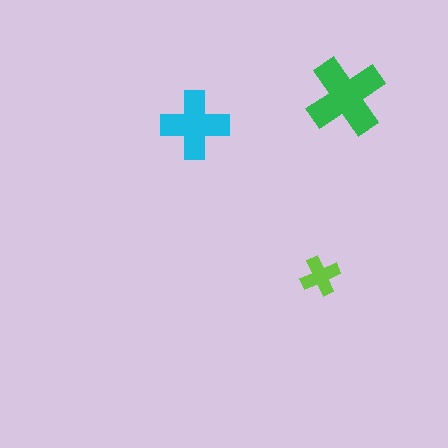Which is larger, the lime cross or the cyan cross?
The cyan one.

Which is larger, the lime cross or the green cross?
The green one.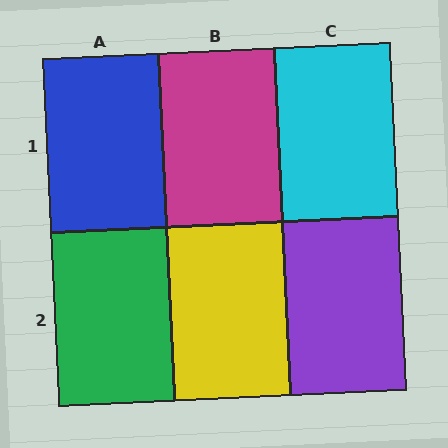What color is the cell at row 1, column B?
Magenta.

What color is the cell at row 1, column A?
Blue.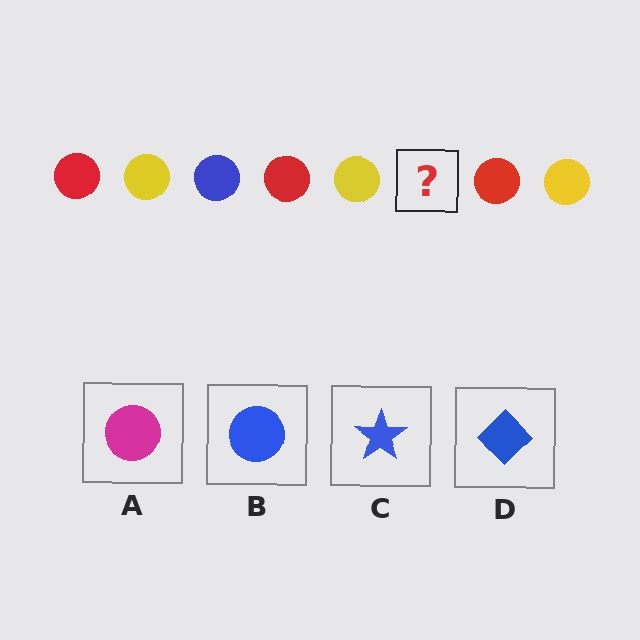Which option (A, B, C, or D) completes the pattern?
B.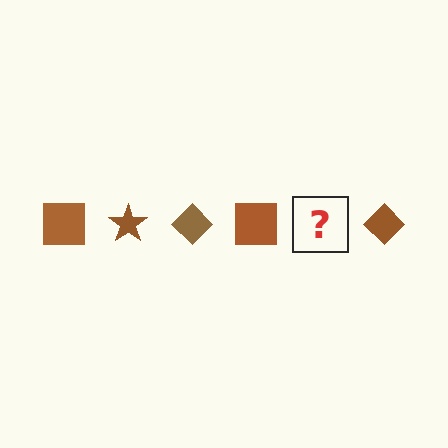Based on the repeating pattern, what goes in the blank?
The blank should be a brown star.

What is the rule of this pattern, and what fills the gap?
The rule is that the pattern cycles through square, star, diamond shapes in brown. The gap should be filled with a brown star.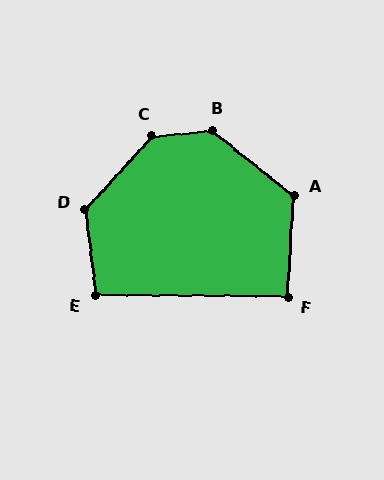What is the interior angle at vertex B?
Approximately 136 degrees (obtuse).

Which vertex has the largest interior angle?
C, at approximately 138 degrees.